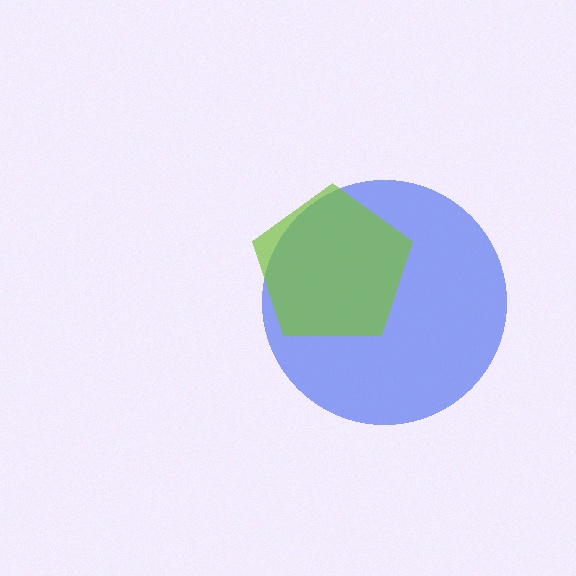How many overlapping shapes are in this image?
There are 2 overlapping shapes in the image.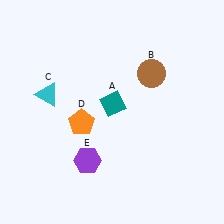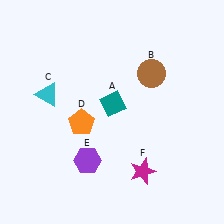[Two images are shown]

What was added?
A magenta star (F) was added in Image 2.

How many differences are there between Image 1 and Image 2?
There is 1 difference between the two images.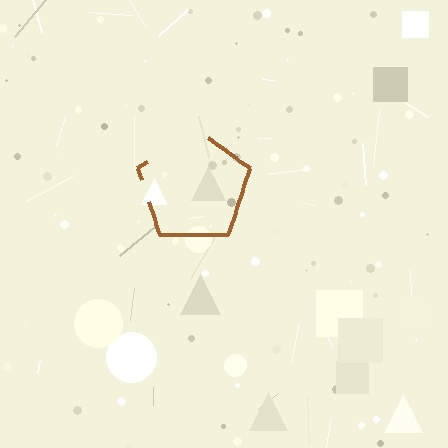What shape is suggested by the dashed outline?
The dashed outline suggests a pentagon.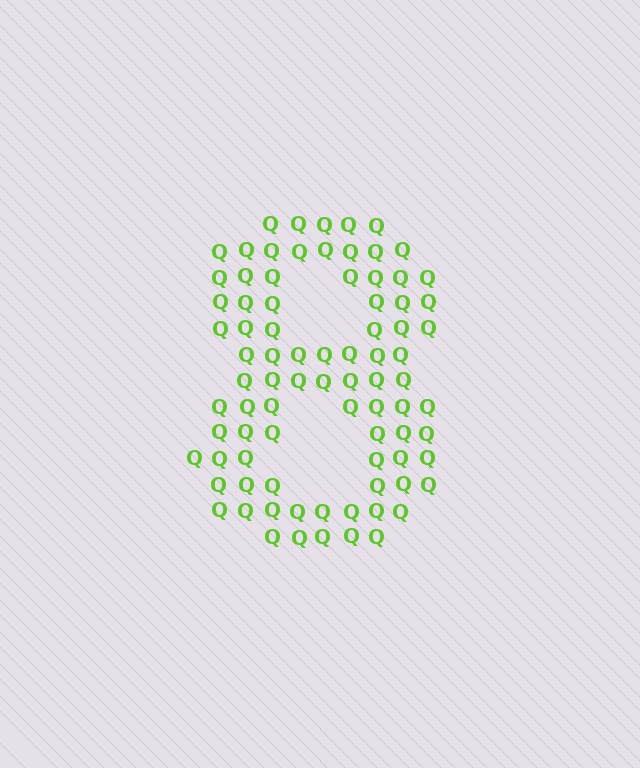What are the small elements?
The small elements are letter Q's.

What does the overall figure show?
The overall figure shows the digit 8.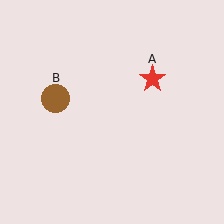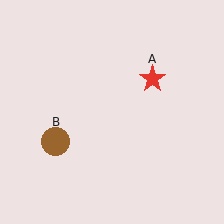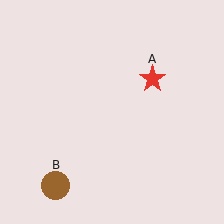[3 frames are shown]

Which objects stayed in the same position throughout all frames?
Red star (object A) remained stationary.